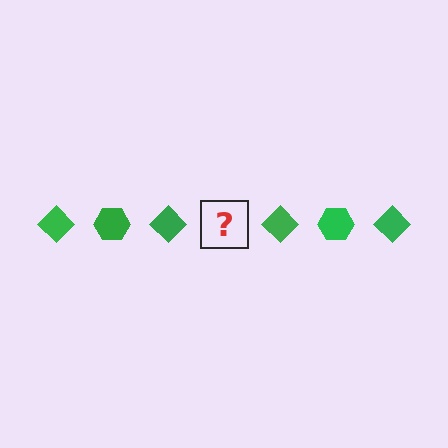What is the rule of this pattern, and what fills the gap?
The rule is that the pattern cycles through diamond, hexagon shapes in green. The gap should be filled with a green hexagon.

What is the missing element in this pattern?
The missing element is a green hexagon.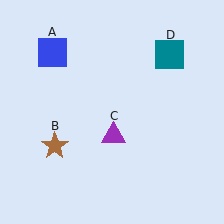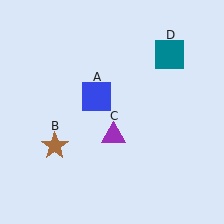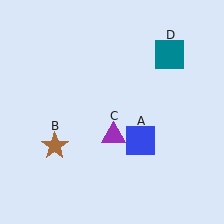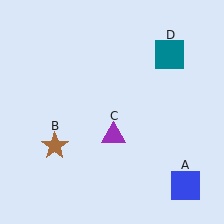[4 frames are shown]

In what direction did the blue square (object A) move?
The blue square (object A) moved down and to the right.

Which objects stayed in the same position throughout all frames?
Brown star (object B) and purple triangle (object C) and teal square (object D) remained stationary.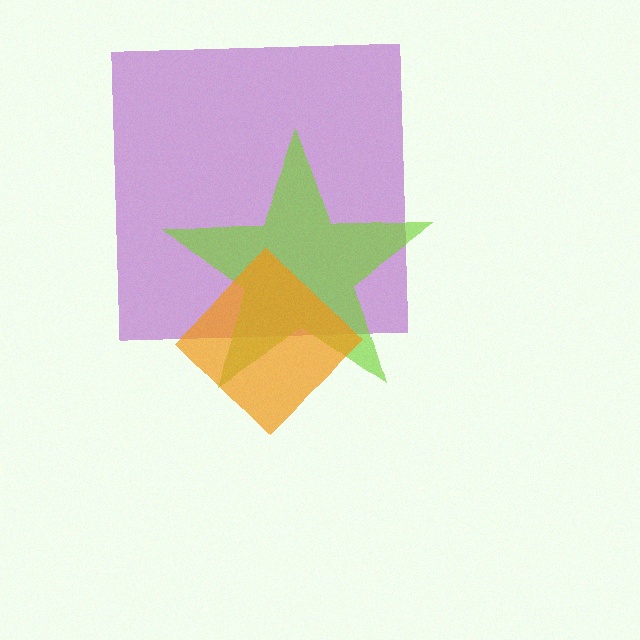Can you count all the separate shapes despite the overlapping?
Yes, there are 3 separate shapes.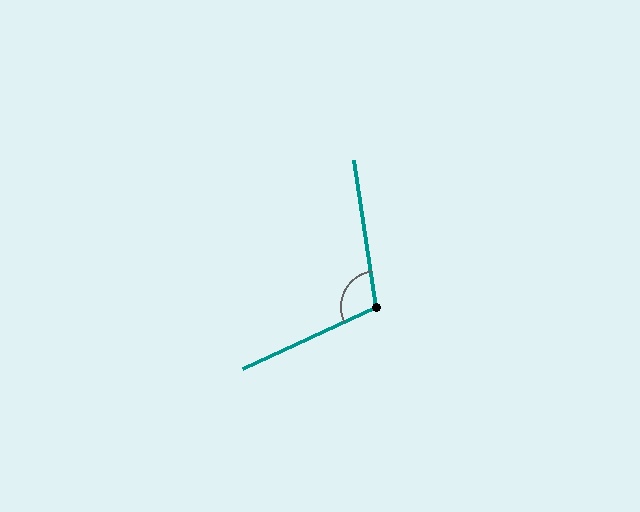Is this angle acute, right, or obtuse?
It is obtuse.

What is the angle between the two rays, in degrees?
Approximately 106 degrees.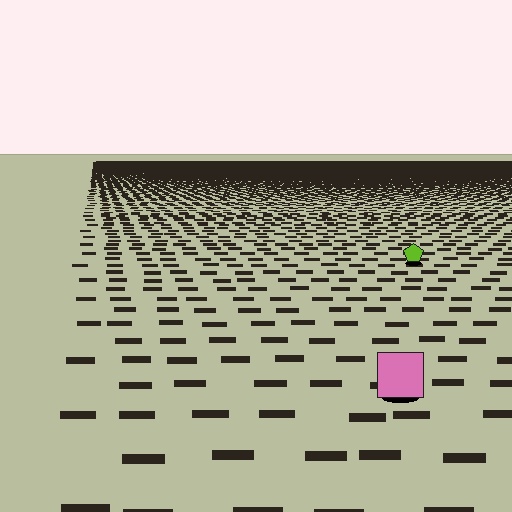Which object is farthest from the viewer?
The lime pentagon is farthest from the viewer. It appears smaller and the ground texture around it is denser.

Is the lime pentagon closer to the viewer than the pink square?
No. The pink square is closer — you can tell from the texture gradient: the ground texture is coarser near it.